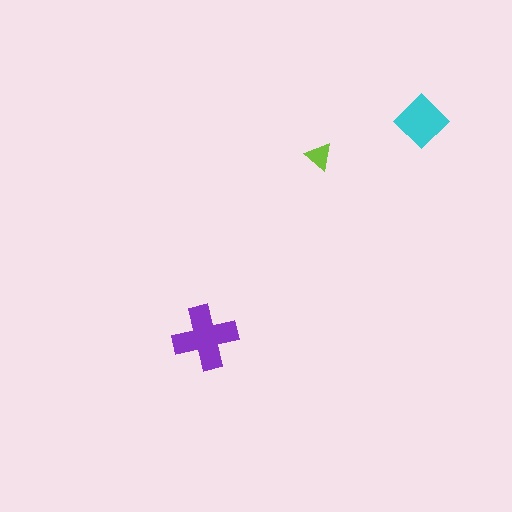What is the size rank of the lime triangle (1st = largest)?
3rd.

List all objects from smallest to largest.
The lime triangle, the cyan diamond, the purple cross.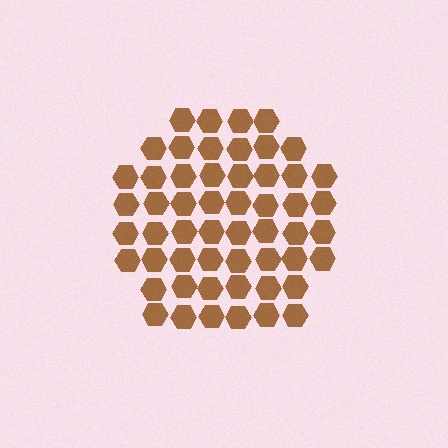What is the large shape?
The large shape is a hexagon.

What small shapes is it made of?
It is made of small hexagons.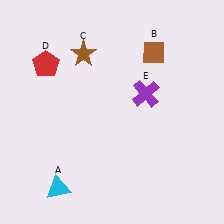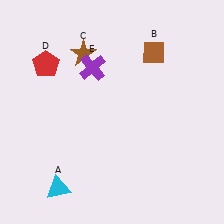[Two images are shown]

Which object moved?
The purple cross (E) moved left.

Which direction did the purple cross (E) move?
The purple cross (E) moved left.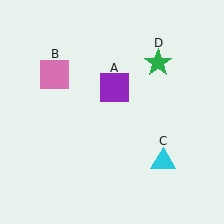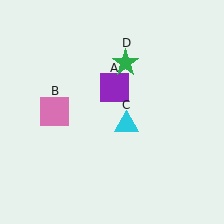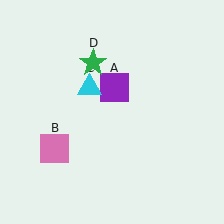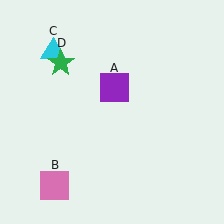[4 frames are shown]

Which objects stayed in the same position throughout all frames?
Purple square (object A) remained stationary.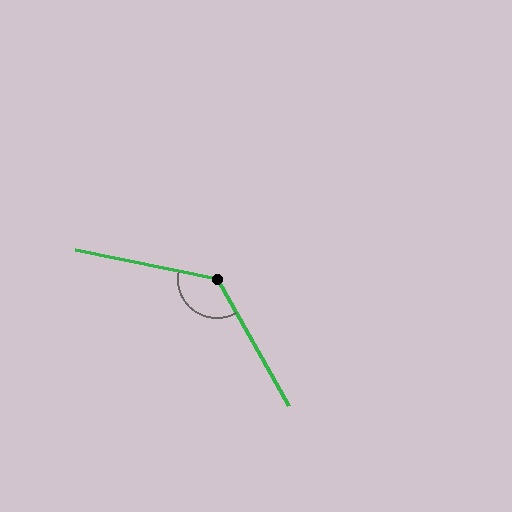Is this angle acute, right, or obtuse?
It is obtuse.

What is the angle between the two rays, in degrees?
Approximately 131 degrees.